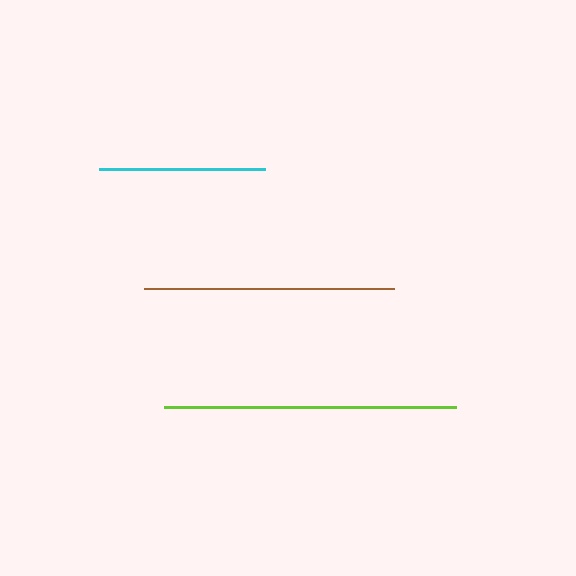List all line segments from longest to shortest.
From longest to shortest: lime, brown, cyan.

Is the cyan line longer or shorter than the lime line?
The lime line is longer than the cyan line.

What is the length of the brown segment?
The brown segment is approximately 250 pixels long.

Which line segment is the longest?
The lime line is the longest at approximately 292 pixels.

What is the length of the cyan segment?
The cyan segment is approximately 166 pixels long.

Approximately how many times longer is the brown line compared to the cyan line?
The brown line is approximately 1.5 times the length of the cyan line.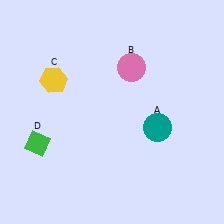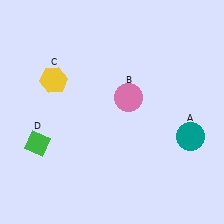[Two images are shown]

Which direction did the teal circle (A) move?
The teal circle (A) moved right.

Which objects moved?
The objects that moved are: the teal circle (A), the pink circle (B).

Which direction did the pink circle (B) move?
The pink circle (B) moved down.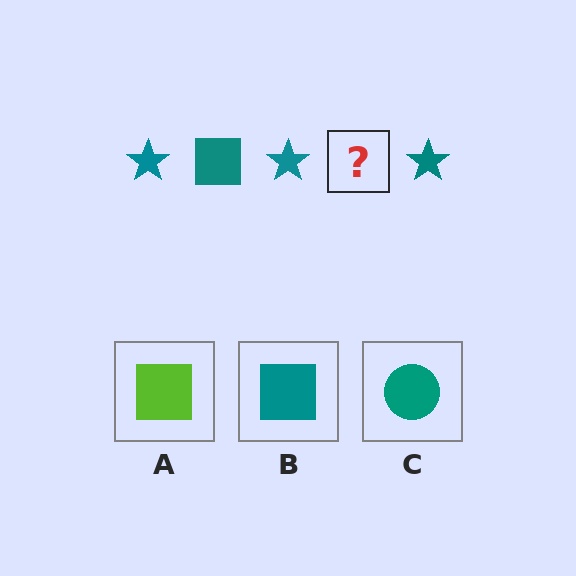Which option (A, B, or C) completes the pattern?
B.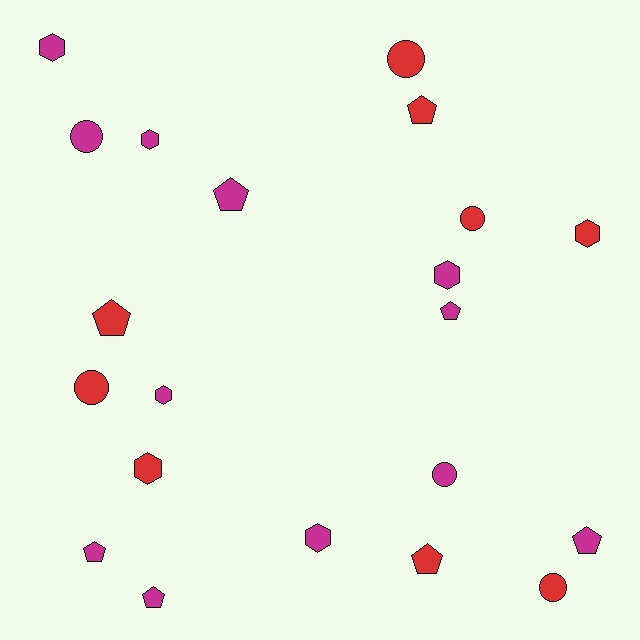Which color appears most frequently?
Magenta, with 12 objects.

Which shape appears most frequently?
Pentagon, with 8 objects.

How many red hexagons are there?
There are 2 red hexagons.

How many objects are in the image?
There are 21 objects.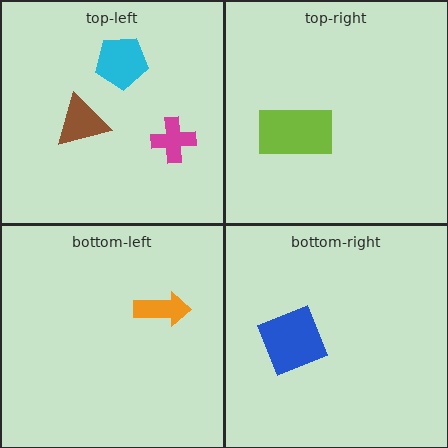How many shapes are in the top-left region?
3.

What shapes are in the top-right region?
The lime rectangle.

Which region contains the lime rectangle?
The top-right region.